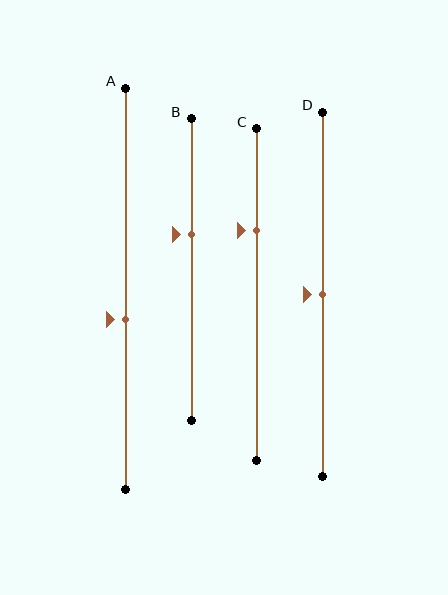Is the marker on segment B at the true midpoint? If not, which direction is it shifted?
No, the marker on segment B is shifted upward by about 12% of the segment length.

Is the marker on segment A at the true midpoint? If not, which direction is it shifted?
No, the marker on segment A is shifted downward by about 8% of the segment length.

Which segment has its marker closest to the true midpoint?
Segment D has its marker closest to the true midpoint.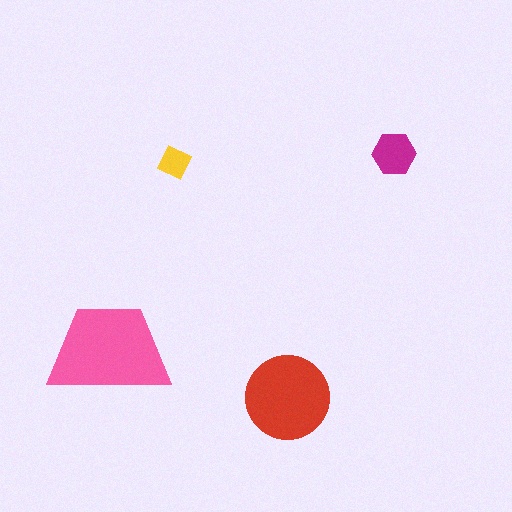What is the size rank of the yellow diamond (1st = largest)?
4th.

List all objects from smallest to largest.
The yellow diamond, the magenta hexagon, the red circle, the pink trapezoid.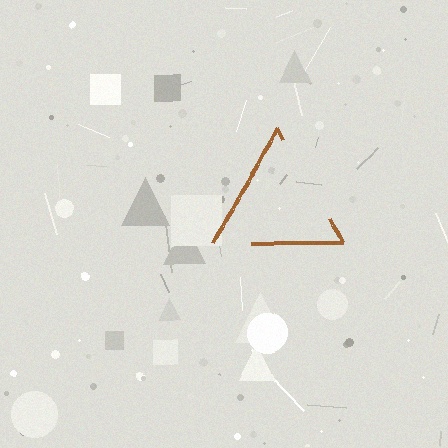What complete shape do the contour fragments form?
The contour fragments form a triangle.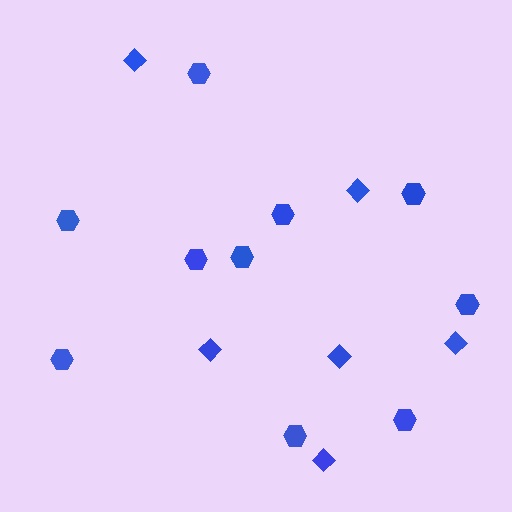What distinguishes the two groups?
There are 2 groups: one group of hexagons (10) and one group of diamonds (6).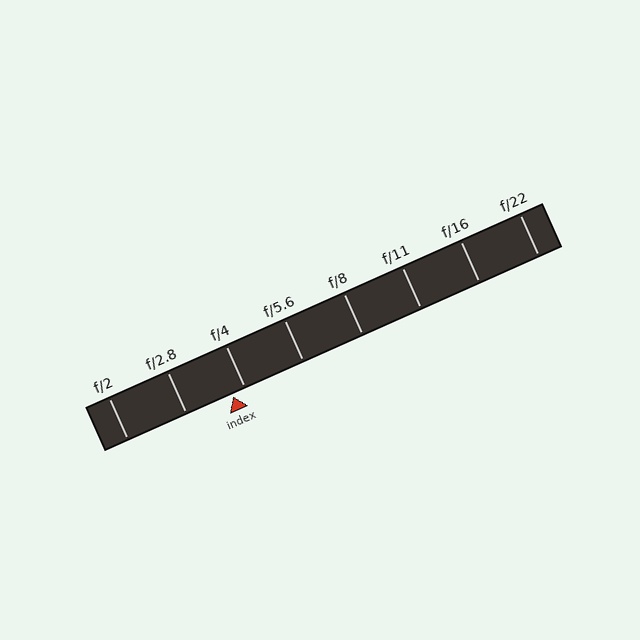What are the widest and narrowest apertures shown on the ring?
The widest aperture shown is f/2 and the narrowest is f/22.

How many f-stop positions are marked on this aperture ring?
There are 8 f-stop positions marked.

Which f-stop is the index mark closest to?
The index mark is closest to f/4.